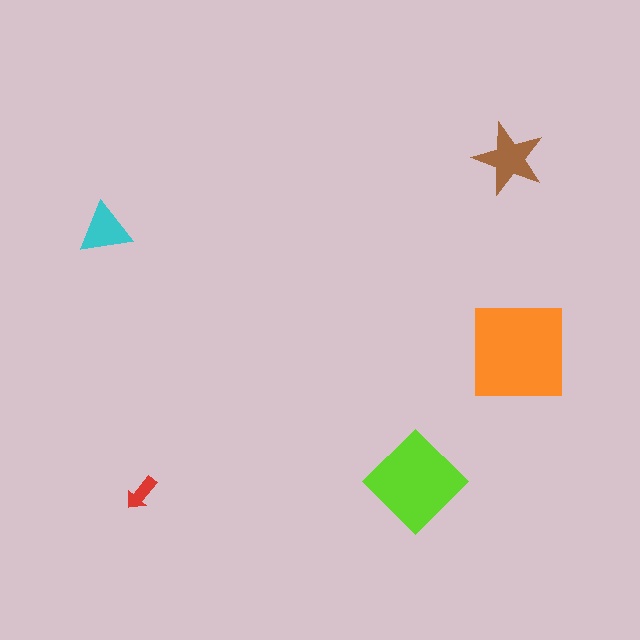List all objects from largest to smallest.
The orange square, the lime diamond, the brown star, the cyan triangle, the red arrow.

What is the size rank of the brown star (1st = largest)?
3rd.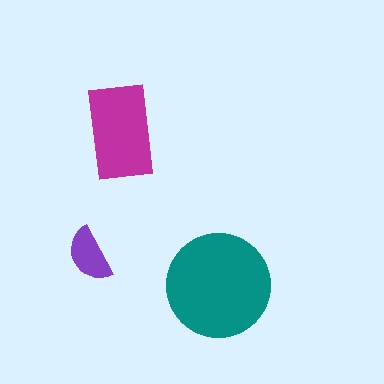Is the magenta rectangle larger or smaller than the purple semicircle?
Larger.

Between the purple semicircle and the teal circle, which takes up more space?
The teal circle.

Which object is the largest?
The teal circle.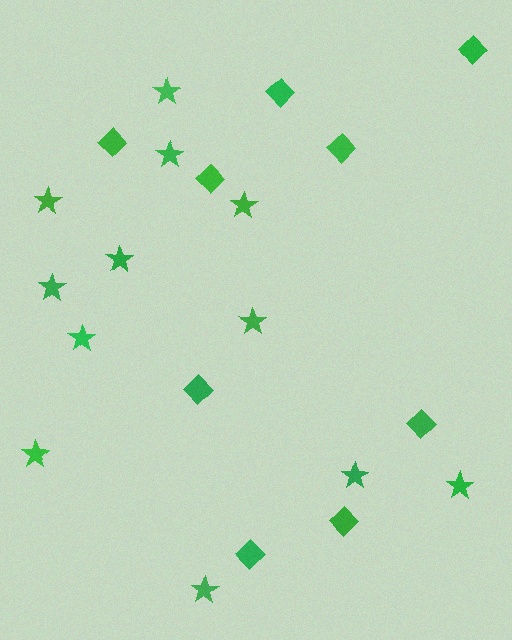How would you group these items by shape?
There are 2 groups: one group of diamonds (9) and one group of stars (12).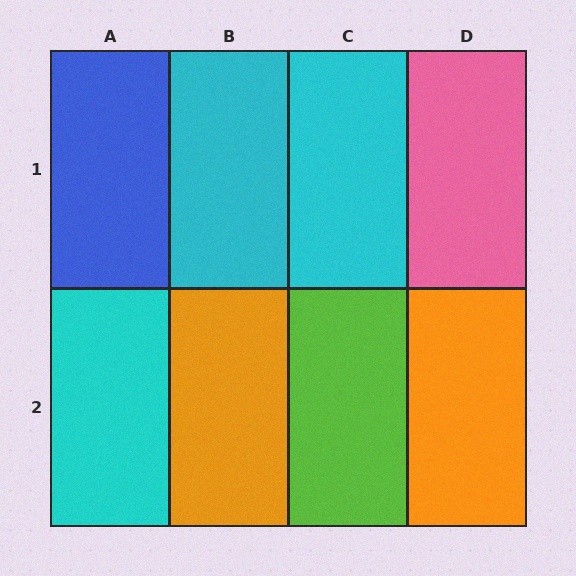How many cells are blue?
1 cell is blue.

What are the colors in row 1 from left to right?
Blue, cyan, cyan, pink.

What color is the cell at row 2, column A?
Cyan.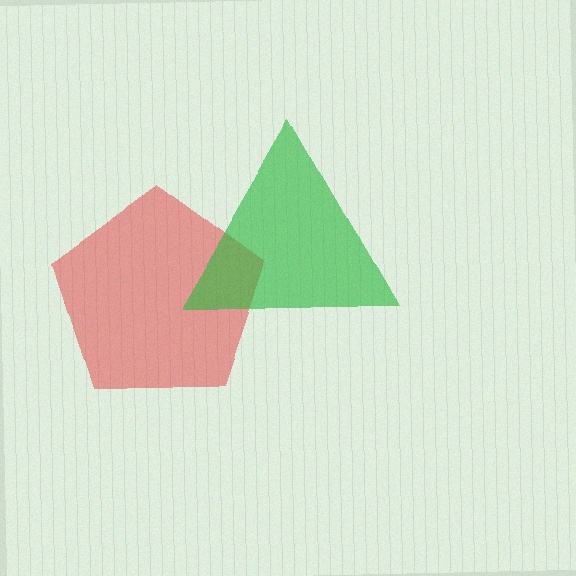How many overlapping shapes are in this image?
There are 2 overlapping shapes in the image.